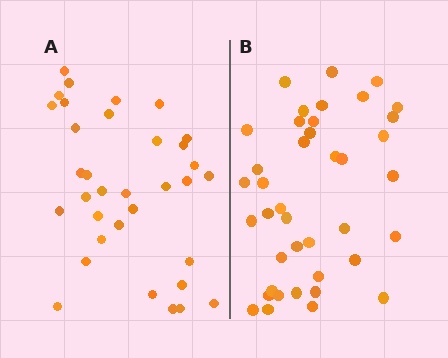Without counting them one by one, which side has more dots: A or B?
Region B (the right region) has more dots.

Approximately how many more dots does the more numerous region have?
Region B has about 6 more dots than region A.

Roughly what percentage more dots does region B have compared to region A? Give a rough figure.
About 20% more.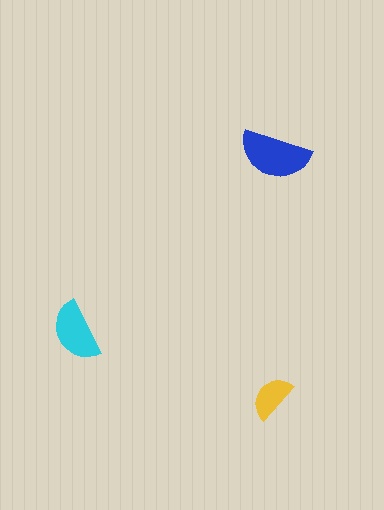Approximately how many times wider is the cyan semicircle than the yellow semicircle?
About 1.5 times wider.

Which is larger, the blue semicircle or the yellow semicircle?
The blue one.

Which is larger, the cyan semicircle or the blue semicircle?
The blue one.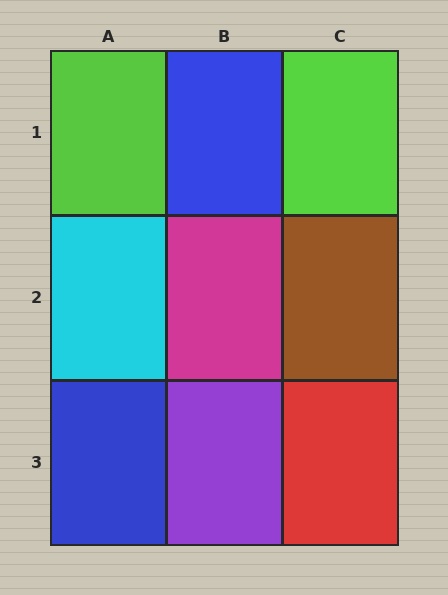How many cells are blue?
2 cells are blue.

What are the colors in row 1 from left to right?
Lime, blue, lime.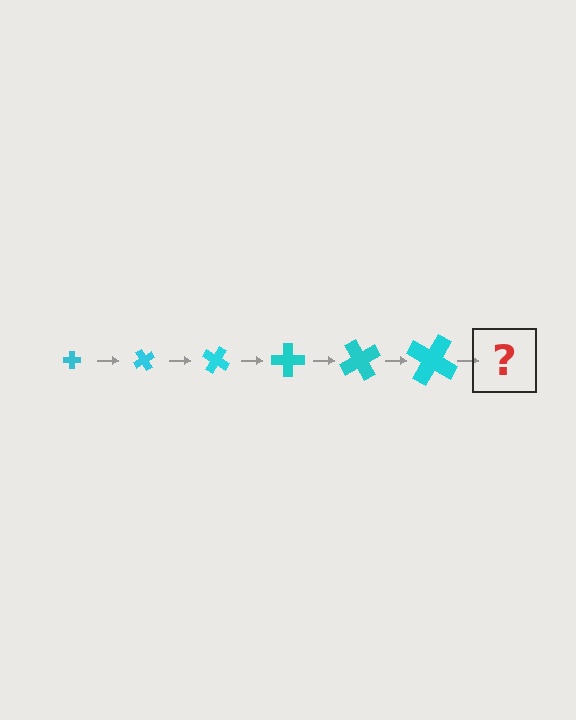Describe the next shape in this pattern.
It should be a cross, larger than the previous one and rotated 360 degrees from the start.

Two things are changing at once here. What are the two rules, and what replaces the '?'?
The two rules are that the cross grows larger each step and it rotates 60 degrees each step. The '?' should be a cross, larger than the previous one and rotated 360 degrees from the start.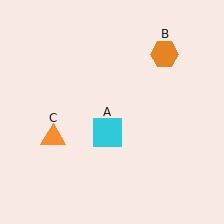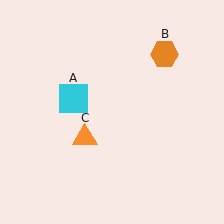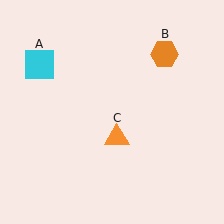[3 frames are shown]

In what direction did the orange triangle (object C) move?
The orange triangle (object C) moved right.